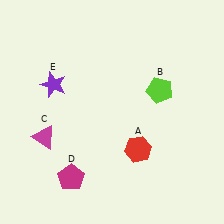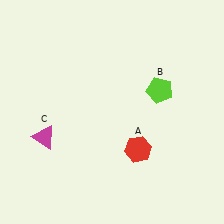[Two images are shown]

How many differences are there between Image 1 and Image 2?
There are 2 differences between the two images.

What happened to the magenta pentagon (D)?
The magenta pentagon (D) was removed in Image 2. It was in the bottom-left area of Image 1.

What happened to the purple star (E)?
The purple star (E) was removed in Image 2. It was in the top-left area of Image 1.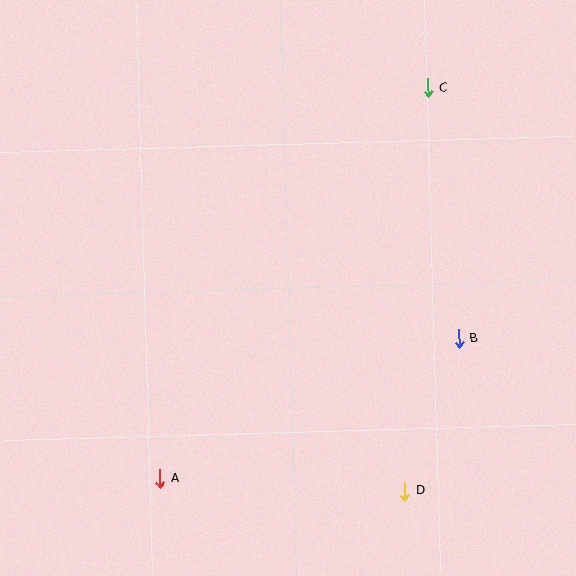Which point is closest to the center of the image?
Point B at (459, 339) is closest to the center.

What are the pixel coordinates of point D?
Point D is at (404, 491).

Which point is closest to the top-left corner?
Point C is closest to the top-left corner.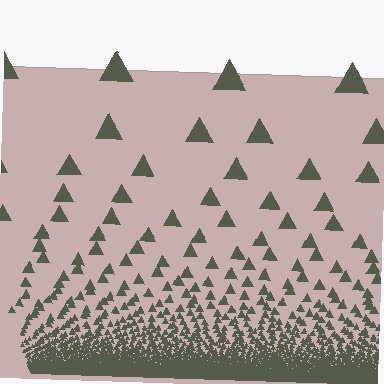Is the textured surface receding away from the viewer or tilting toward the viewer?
The surface appears to tilt toward the viewer. Texture elements get larger and sparser toward the top.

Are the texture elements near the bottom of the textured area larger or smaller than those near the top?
Smaller. The gradient is inverted — elements near the bottom are smaller and denser.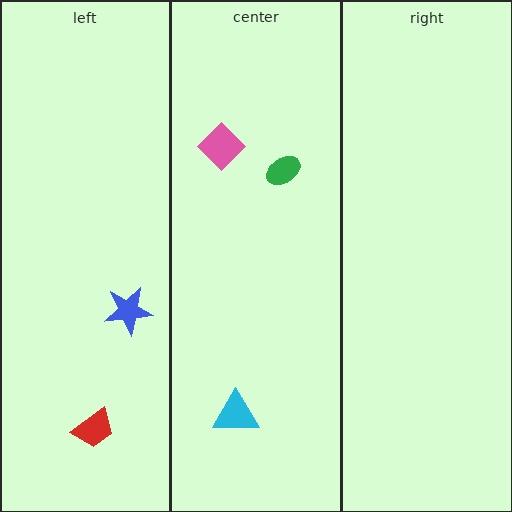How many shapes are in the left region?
2.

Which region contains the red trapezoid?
The left region.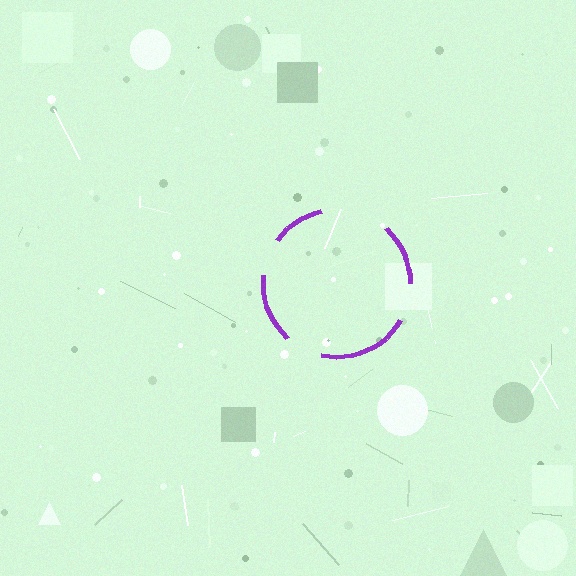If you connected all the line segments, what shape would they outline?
They would outline a circle.